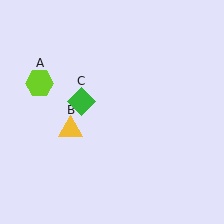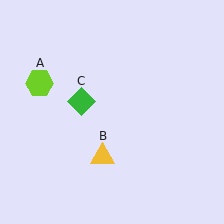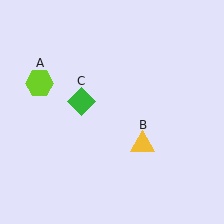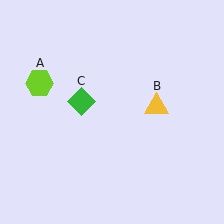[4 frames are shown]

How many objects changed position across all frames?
1 object changed position: yellow triangle (object B).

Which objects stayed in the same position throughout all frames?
Lime hexagon (object A) and green diamond (object C) remained stationary.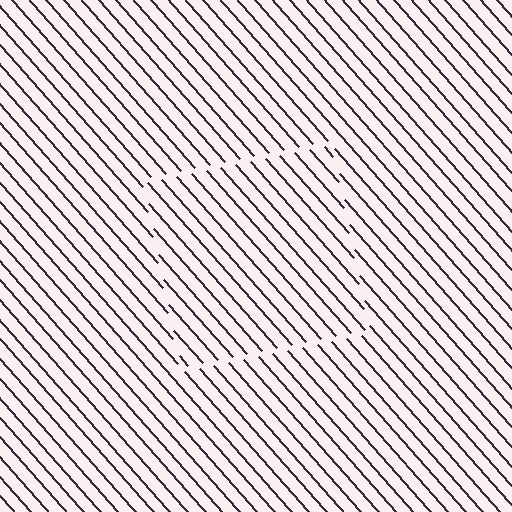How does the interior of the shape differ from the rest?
The interior of the shape contains the same grating, shifted by half a period — the contour is defined by the phase discontinuity where line-ends from the inner and outer gratings abut.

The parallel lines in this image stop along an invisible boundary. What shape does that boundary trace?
An illusory square. The interior of the shape contains the same grating, shifted by half a period — the contour is defined by the phase discontinuity where line-ends from the inner and outer gratings abut.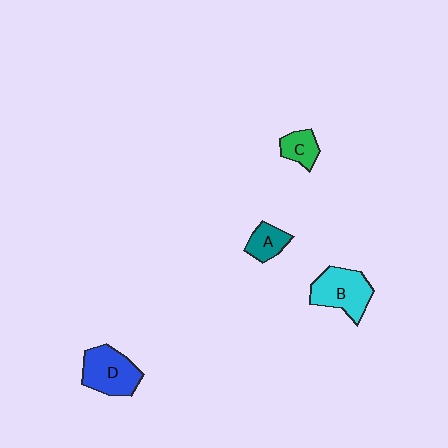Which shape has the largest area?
Shape D (blue).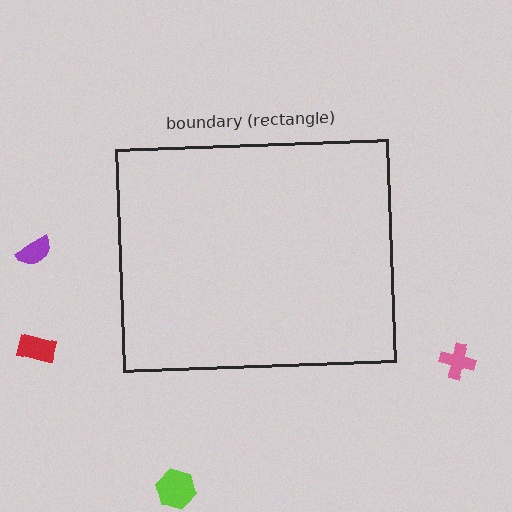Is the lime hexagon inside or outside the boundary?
Outside.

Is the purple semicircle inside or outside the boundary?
Outside.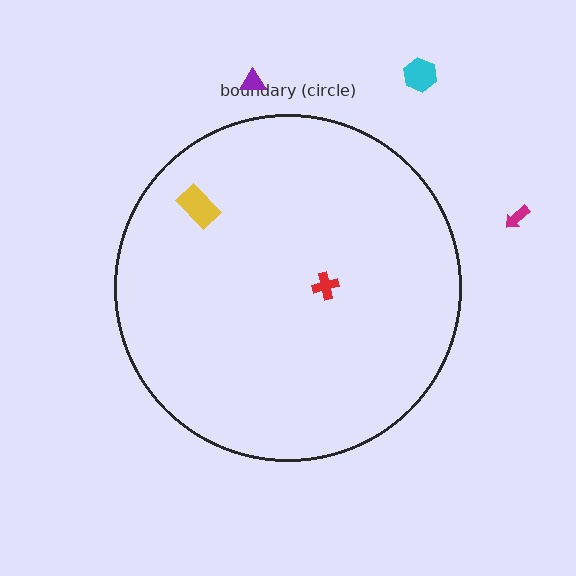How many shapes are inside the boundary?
2 inside, 3 outside.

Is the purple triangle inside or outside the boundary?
Outside.